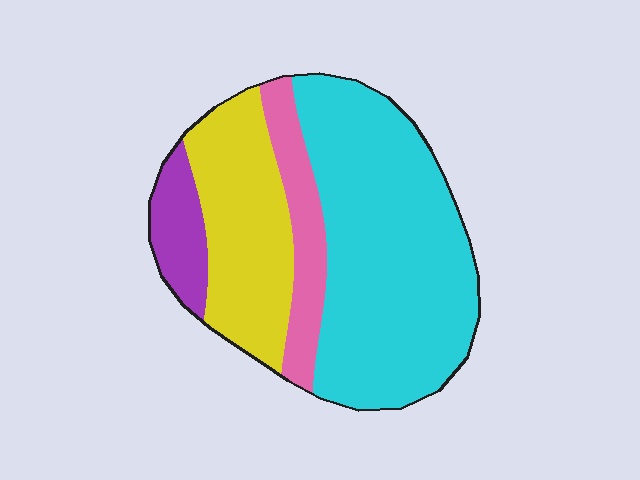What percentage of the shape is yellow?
Yellow covers about 25% of the shape.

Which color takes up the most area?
Cyan, at roughly 55%.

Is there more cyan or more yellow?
Cyan.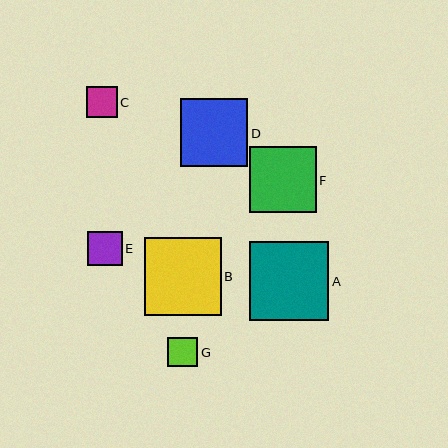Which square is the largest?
Square A is the largest with a size of approximately 79 pixels.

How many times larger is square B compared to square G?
Square B is approximately 2.6 times the size of square G.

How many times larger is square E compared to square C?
Square E is approximately 1.1 times the size of square C.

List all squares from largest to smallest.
From largest to smallest: A, B, D, F, E, C, G.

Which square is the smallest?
Square G is the smallest with a size of approximately 30 pixels.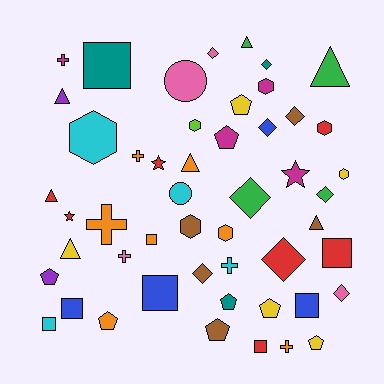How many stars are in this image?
There are 3 stars.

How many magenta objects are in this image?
There are 4 magenta objects.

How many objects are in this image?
There are 50 objects.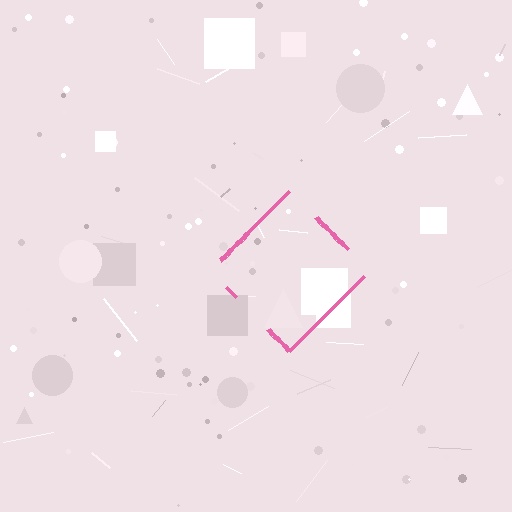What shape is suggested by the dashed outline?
The dashed outline suggests a diamond.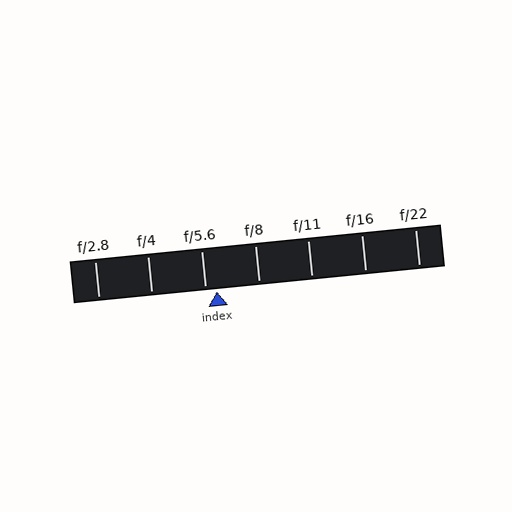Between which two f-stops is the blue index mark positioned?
The index mark is between f/5.6 and f/8.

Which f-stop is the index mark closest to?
The index mark is closest to f/5.6.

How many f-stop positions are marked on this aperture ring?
There are 7 f-stop positions marked.